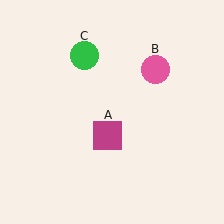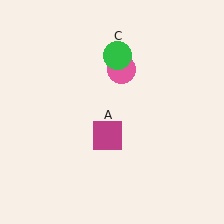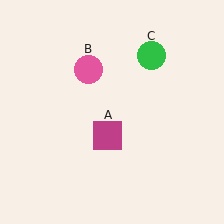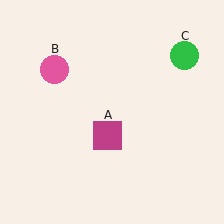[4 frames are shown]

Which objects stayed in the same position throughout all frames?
Magenta square (object A) remained stationary.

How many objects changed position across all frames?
2 objects changed position: pink circle (object B), green circle (object C).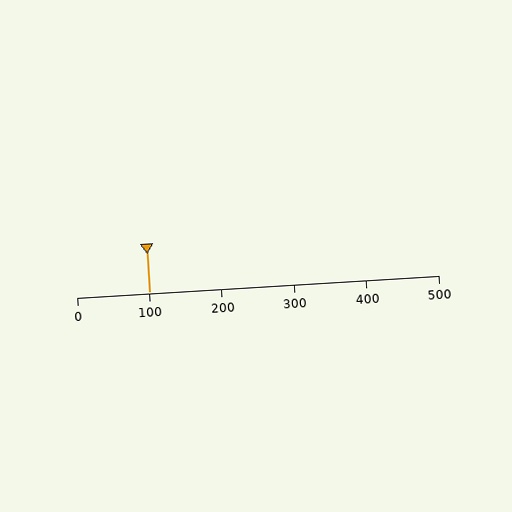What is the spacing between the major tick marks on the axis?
The major ticks are spaced 100 apart.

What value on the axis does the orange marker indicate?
The marker indicates approximately 100.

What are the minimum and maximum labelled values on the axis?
The axis runs from 0 to 500.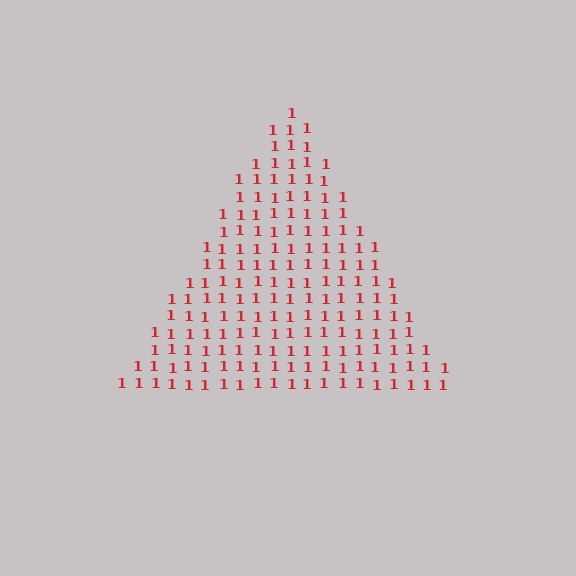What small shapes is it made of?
It is made of small digit 1's.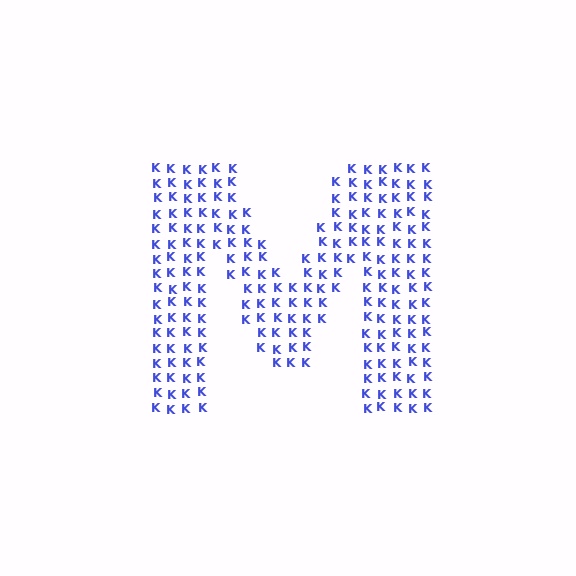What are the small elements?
The small elements are letter K's.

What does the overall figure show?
The overall figure shows the letter M.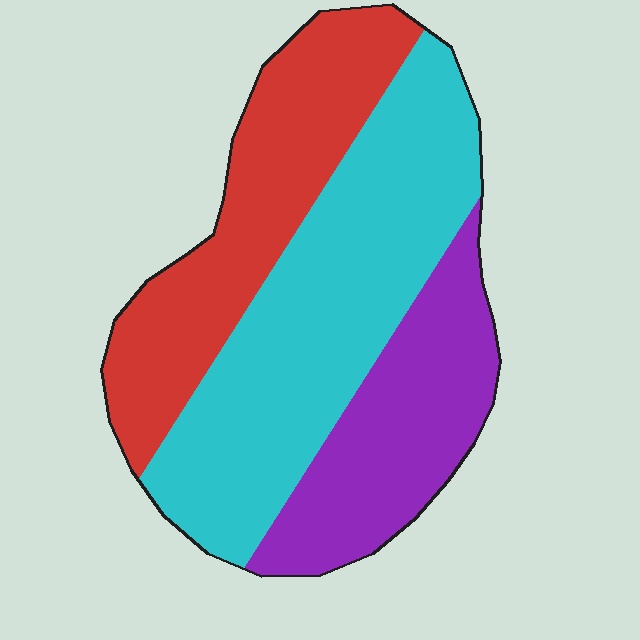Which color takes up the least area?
Purple, at roughly 25%.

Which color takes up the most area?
Cyan, at roughly 45%.